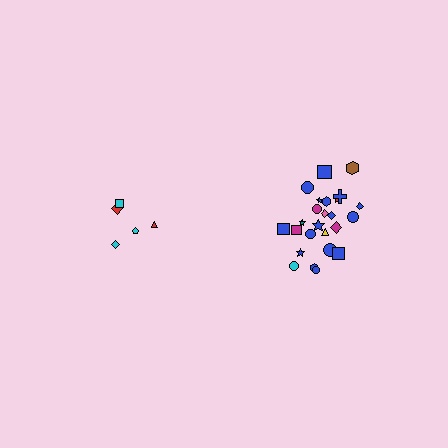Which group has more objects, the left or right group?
The right group.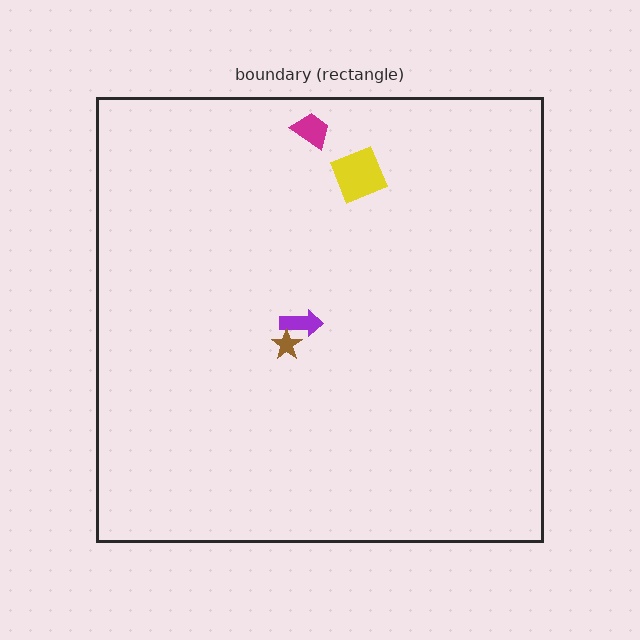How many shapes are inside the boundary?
4 inside, 0 outside.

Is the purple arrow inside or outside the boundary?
Inside.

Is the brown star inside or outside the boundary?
Inside.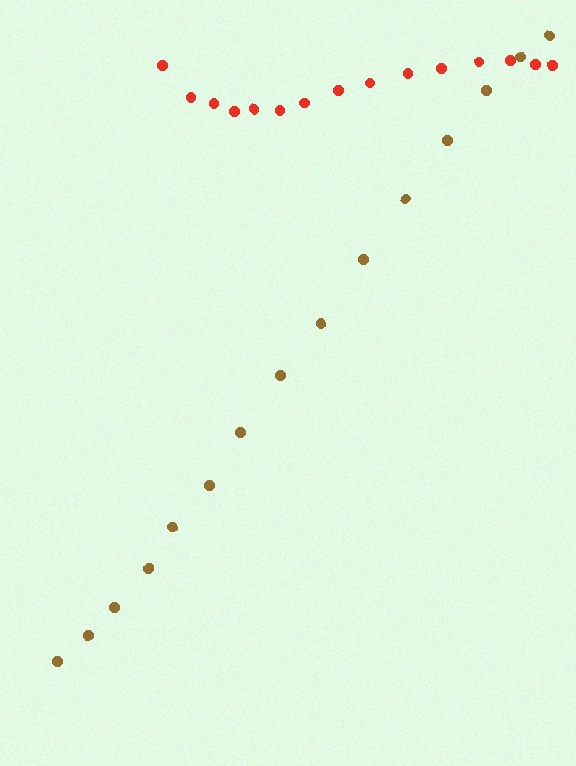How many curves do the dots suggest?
There are 2 distinct paths.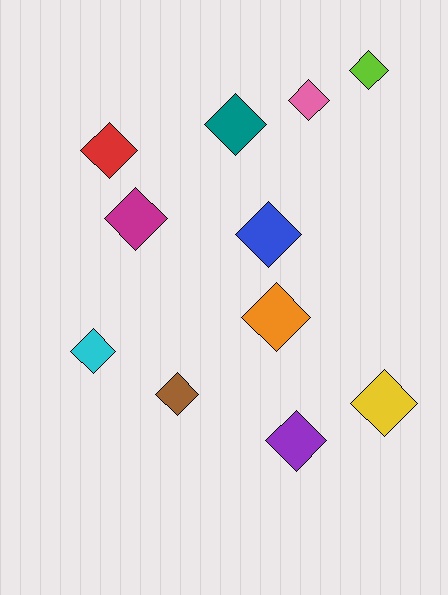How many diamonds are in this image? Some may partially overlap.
There are 11 diamonds.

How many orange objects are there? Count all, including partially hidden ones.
There is 1 orange object.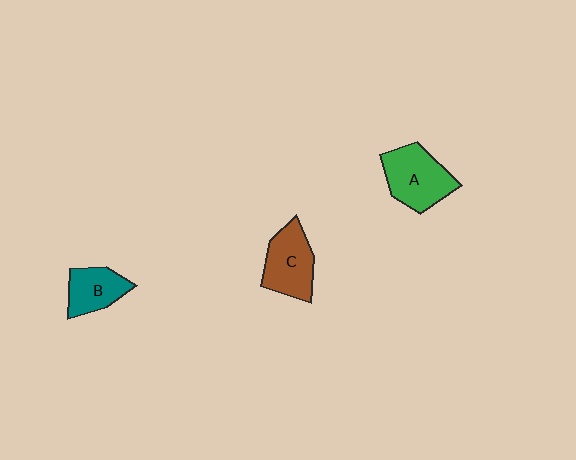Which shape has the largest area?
Shape A (green).